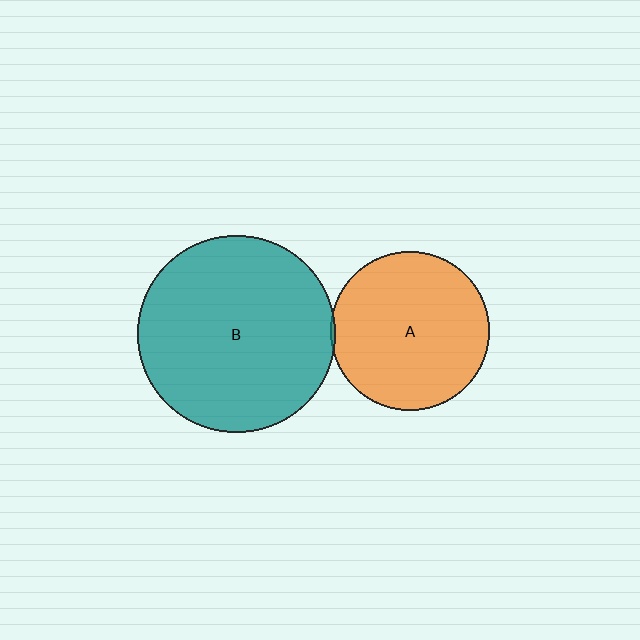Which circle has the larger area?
Circle B (teal).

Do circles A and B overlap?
Yes.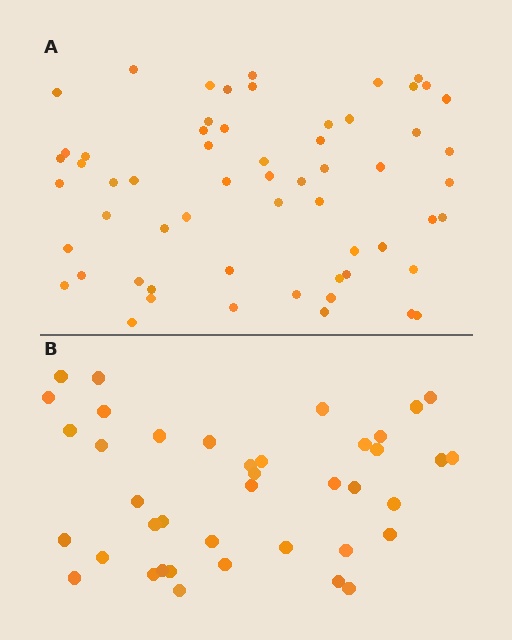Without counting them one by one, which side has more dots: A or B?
Region A (the top region) has more dots.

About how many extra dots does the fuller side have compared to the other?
Region A has approximately 20 more dots than region B.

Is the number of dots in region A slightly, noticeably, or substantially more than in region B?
Region A has substantially more. The ratio is roughly 1.5 to 1.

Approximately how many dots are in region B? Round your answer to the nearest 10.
About 40 dots.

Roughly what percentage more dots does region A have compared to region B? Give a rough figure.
About 50% more.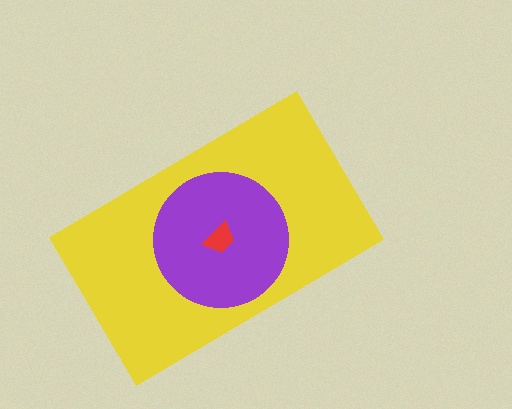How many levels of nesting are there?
3.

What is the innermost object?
The red trapezoid.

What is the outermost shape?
The yellow rectangle.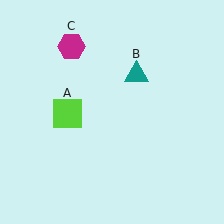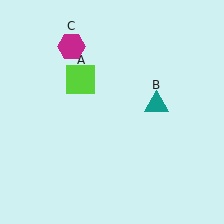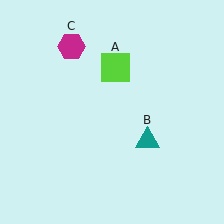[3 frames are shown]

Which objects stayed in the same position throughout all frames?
Magenta hexagon (object C) remained stationary.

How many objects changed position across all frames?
2 objects changed position: lime square (object A), teal triangle (object B).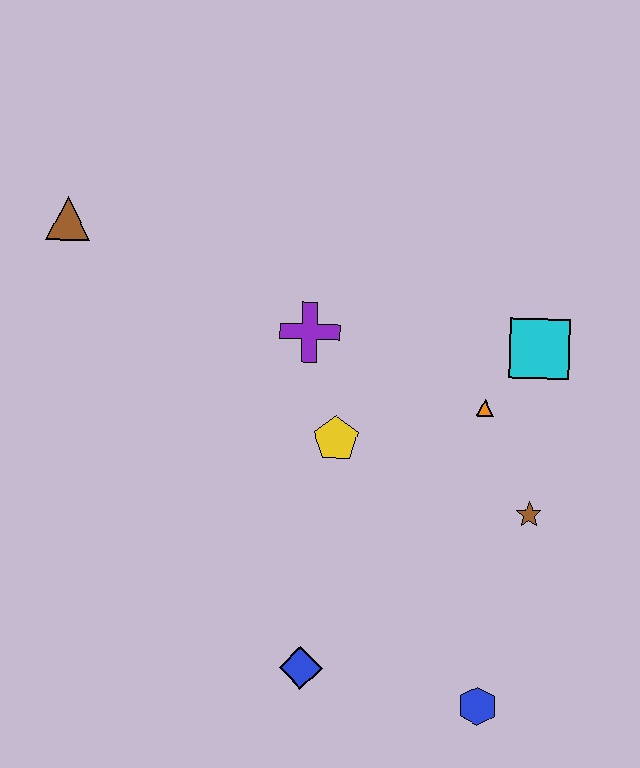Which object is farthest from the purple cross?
The blue hexagon is farthest from the purple cross.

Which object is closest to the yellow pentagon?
The purple cross is closest to the yellow pentagon.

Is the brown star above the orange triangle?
No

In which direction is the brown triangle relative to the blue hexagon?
The brown triangle is above the blue hexagon.